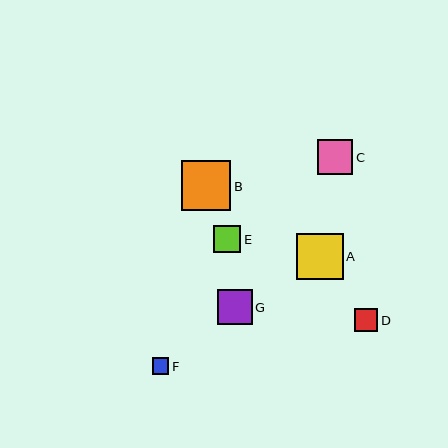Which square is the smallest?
Square F is the smallest with a size of approximately 16 pixels.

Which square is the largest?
Square B is the largest with a size of approximately 50 pixels.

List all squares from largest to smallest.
From largest to smallest: B, A, C, G, E, D, F.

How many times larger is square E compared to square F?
Square E is approximately 1.7 times the size of square F.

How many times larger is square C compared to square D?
Square C is approximately 1.5 times the size of square D.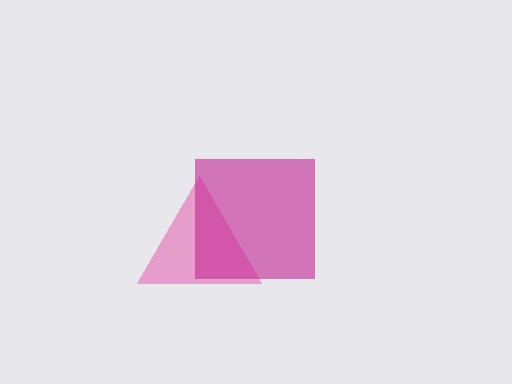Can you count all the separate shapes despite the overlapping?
Yes, there are 2 separate shapes.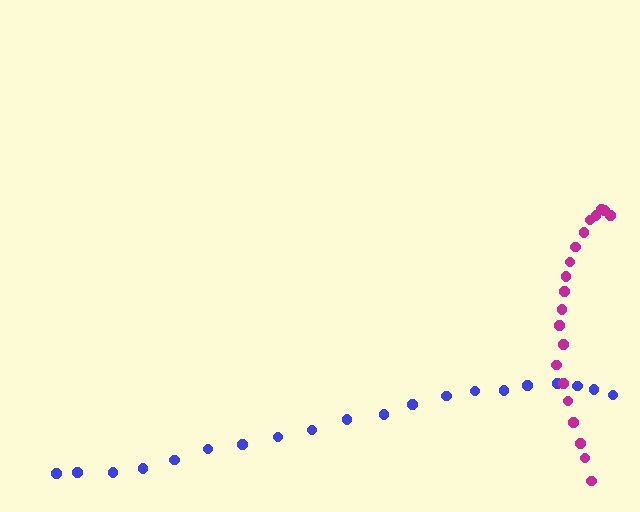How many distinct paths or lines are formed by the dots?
There are 2 distinct paths.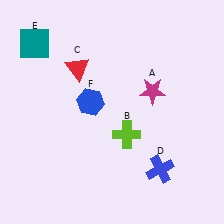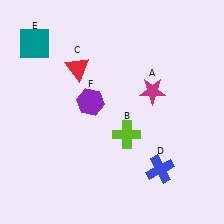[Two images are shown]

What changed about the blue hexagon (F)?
In Image 1, F is blue. In Image 2, it changed to purple.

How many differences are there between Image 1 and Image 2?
There is 1 difference between the two images.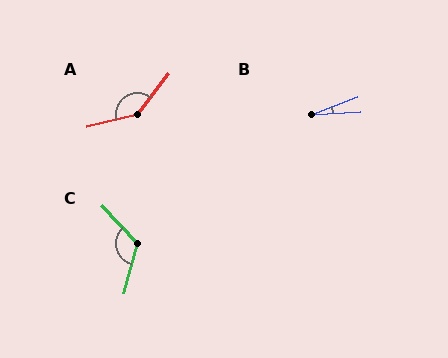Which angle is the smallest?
B, at approximately 18 degrees.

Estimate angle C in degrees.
Approximately 122 degrees.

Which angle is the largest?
A, at approximately 141 degrees.